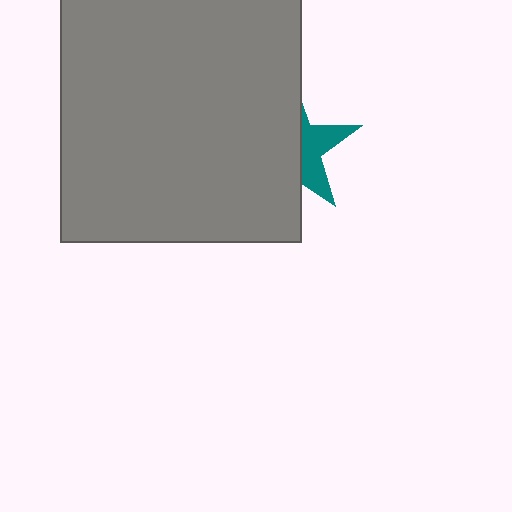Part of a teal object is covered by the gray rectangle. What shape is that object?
It is a star.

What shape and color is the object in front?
The object in front is a gray rectangle.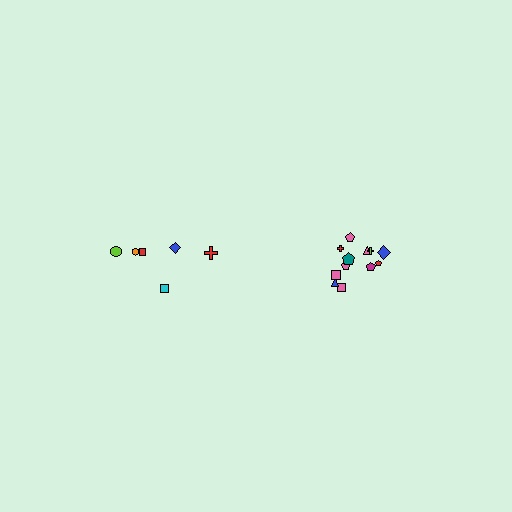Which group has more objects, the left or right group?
The right group.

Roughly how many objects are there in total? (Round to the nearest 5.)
Roughly 20 objects in total.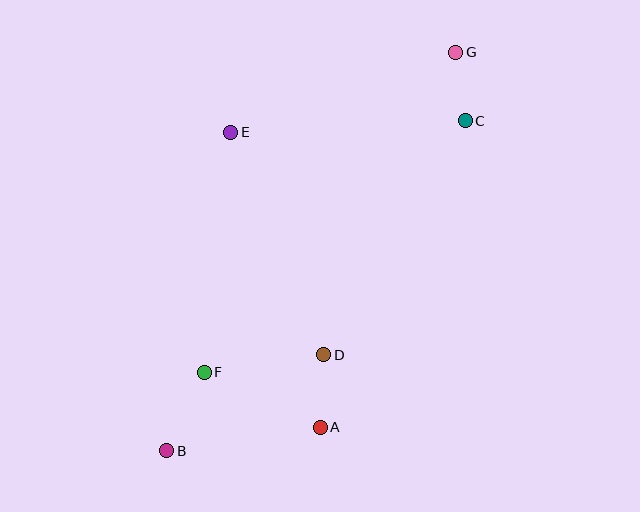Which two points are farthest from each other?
Points B and G are farthest from each other.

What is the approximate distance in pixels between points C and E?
The distance between C and E is approximately 235 pixels.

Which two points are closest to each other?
Points C and G are closest to each other.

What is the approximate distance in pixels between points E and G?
The distance between E and G is approximately 239 pixels.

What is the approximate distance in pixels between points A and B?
The distance between A and B is approximately 155 pixels.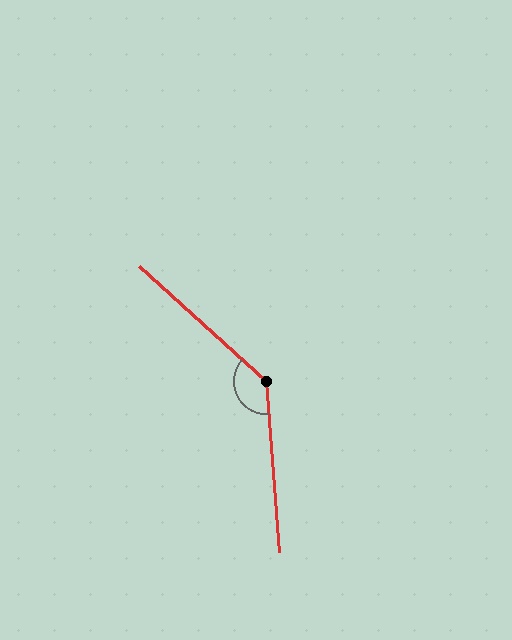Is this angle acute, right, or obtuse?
It is obtuse.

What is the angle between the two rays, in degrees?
Approximately 137 degrees.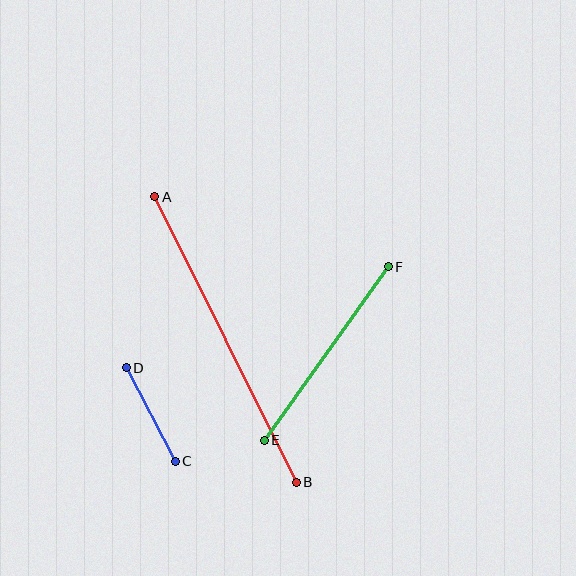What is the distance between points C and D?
The distance is approximately 106 pixels.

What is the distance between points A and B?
The distance is approximately 319 pixels.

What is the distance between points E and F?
The distance is approximately 213 pixels.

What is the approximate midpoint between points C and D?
The midpoint is at approximately (151, 415) pixels.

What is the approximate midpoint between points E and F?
The midpoint is at approximately (326, 353) pixels.